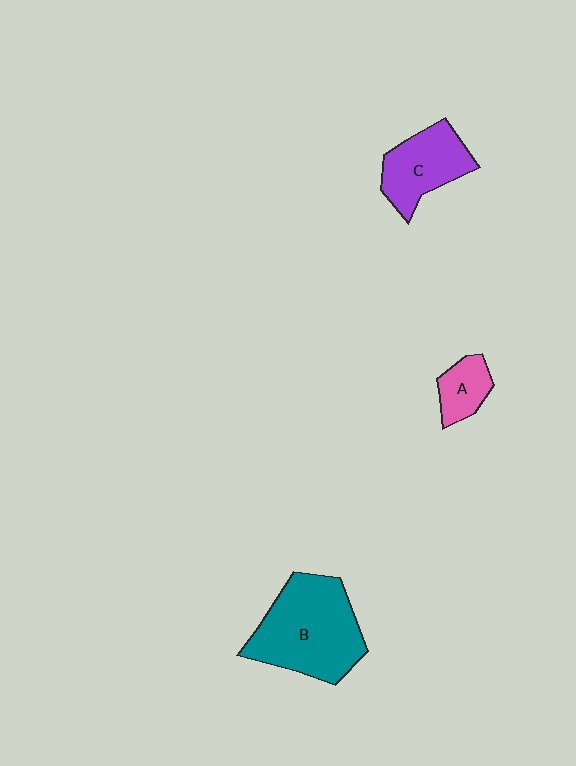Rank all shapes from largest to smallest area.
From largest to smallest: B (teal), C (purple), A (pink).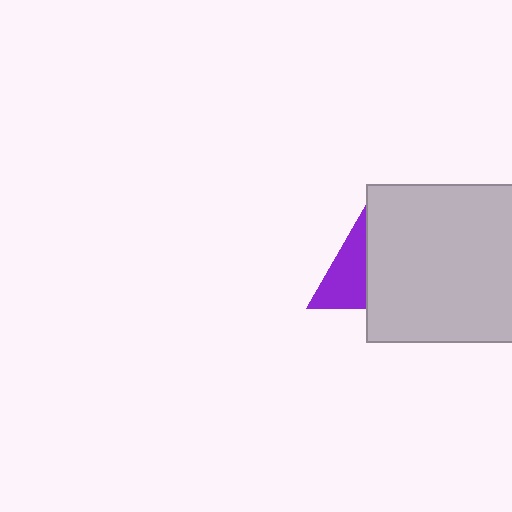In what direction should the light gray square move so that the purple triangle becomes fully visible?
The light gray square should move right. That is the shortest direction to clear the overlap and leave the purple triangle fully visible.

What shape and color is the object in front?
The object in front is a light gray square.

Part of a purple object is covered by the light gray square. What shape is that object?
It is a triangle.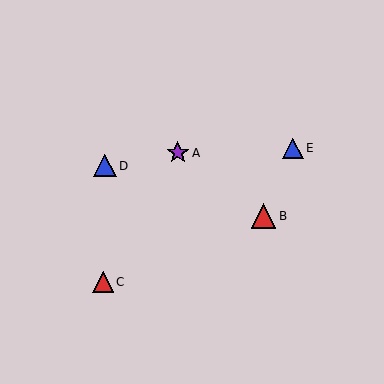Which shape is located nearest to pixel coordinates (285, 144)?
The blue triangle (labeled E) at (293, 148) is nearest to that location.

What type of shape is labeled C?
Shape C is a red triangle.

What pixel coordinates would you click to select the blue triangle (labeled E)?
Click at (293, 148) to select the blue triangle E.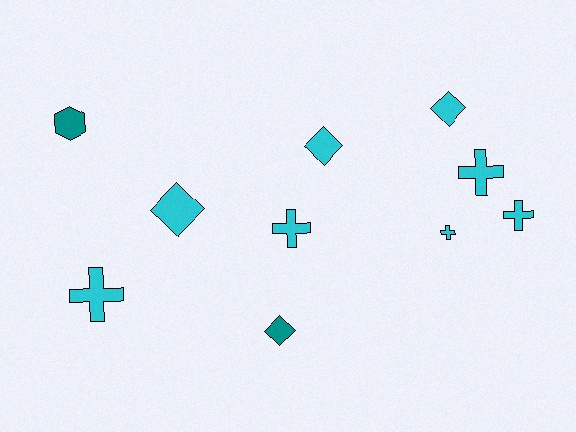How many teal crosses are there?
There are no teal crosses.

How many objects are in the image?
There are 10 objects.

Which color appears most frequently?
Cyan, with 8 objects.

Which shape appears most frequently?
Cross, with 5 objects.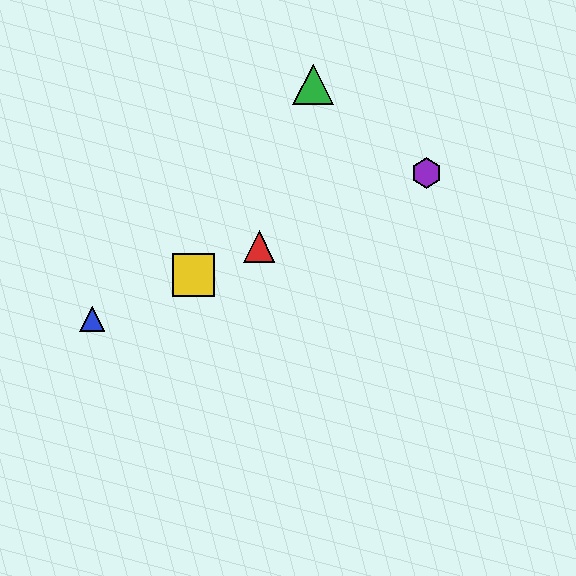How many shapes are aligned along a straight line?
4 shapes (the red triangle, the blue triangle, the yellow square, the purple hexagon) are aligned along a straight line.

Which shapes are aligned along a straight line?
The red triangle, the blue triangle, the yellow square, the purple hexagon are aligned along a straight line.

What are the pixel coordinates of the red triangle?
The red triangle is at (259, 246).